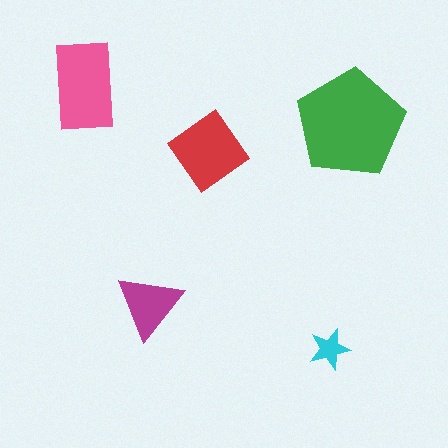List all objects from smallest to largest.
The cyan star, the magenta triangle, the red diamond, the pink rectangle, the green pentagon.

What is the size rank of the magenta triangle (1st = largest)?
4th.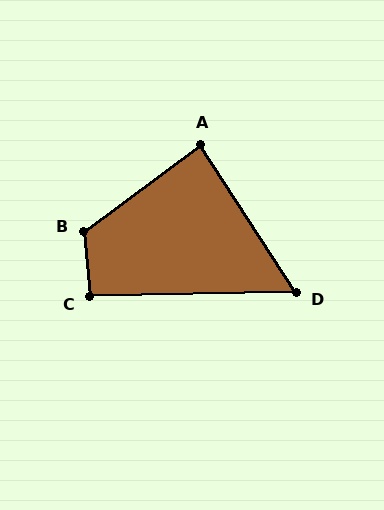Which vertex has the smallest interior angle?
D, at approximately 58 degrees.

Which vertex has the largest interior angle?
B, at approximately 122 degrees.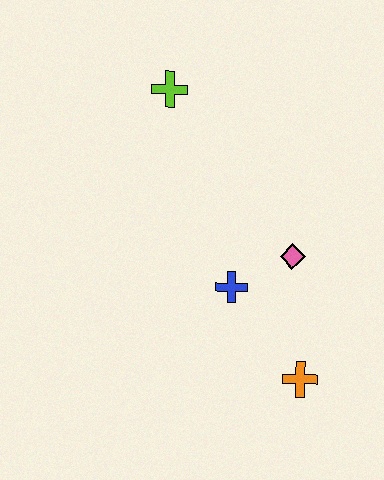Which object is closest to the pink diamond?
The blue cross is closest to the pink diamond.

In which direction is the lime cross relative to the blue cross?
The lime cross is above the blue cross.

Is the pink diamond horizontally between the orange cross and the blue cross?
Yes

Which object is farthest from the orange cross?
The lime cross is farthest from the orange cross.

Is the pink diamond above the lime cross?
No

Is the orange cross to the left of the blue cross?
No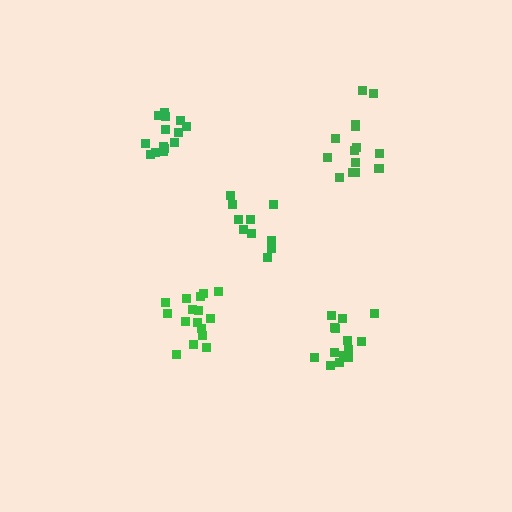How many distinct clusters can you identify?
There are 5 distinct clusters.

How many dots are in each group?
Group 1: 14 dots, Group 2: 16 dots, Group 3: 14 dots, Group 4: 10 dots, Group 5: 14 dots (68 total).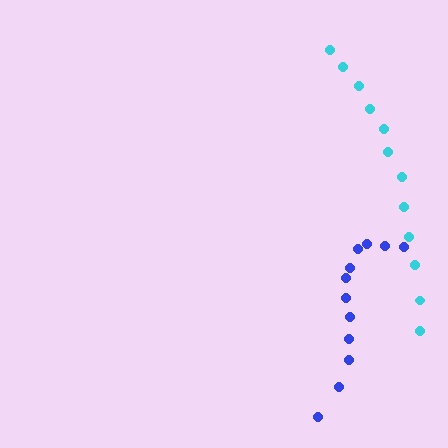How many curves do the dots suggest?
There are 2 distinct paths.